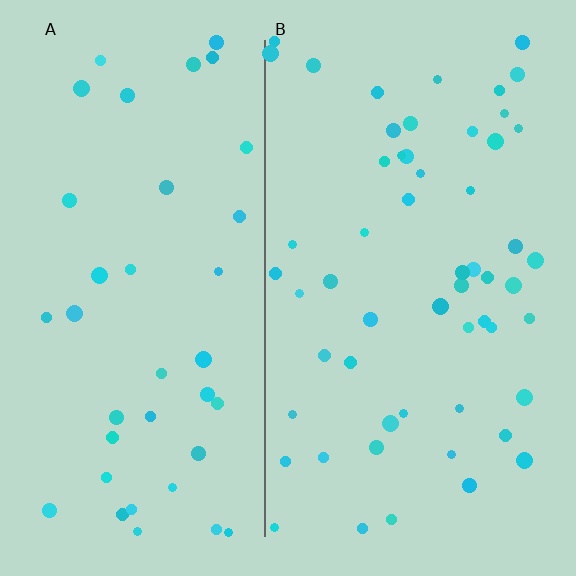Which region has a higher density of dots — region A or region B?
B (the right).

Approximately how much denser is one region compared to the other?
Approximately 1.5× — region B over region A.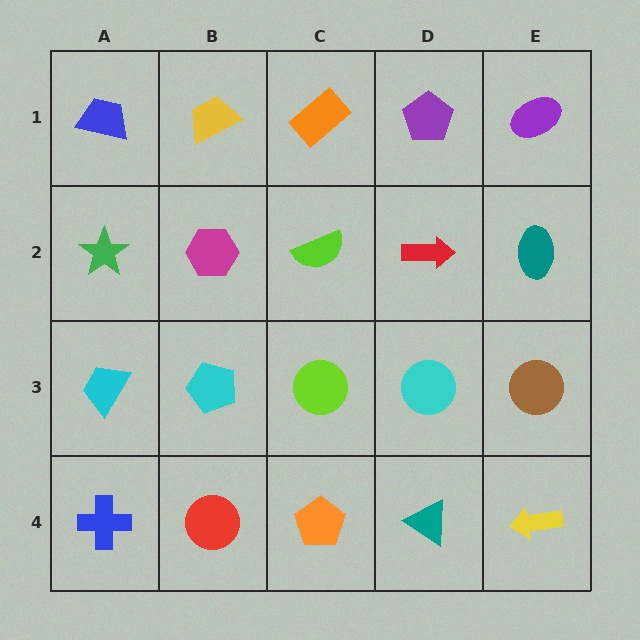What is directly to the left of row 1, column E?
A purple pentagon.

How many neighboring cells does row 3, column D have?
4.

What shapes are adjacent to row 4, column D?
A cyan circle (row 3, column D), an orange pentagon (row 4, column C), a yellow arrow (row 4, column E).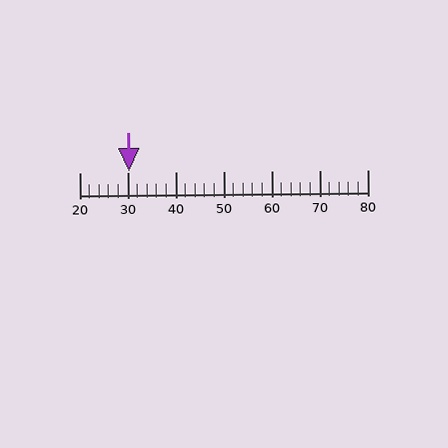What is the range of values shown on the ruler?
The ruler shows values from 20 to 80.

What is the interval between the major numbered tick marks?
The major tick marks are spaced 10 units apart.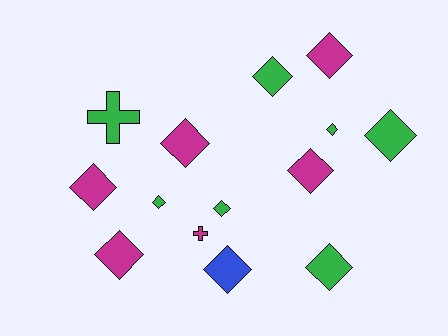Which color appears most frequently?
Green, with 7 objects.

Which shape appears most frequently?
Diamond, with 12 objects.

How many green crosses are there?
There is 1 green cross.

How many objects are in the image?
There are 14 objects.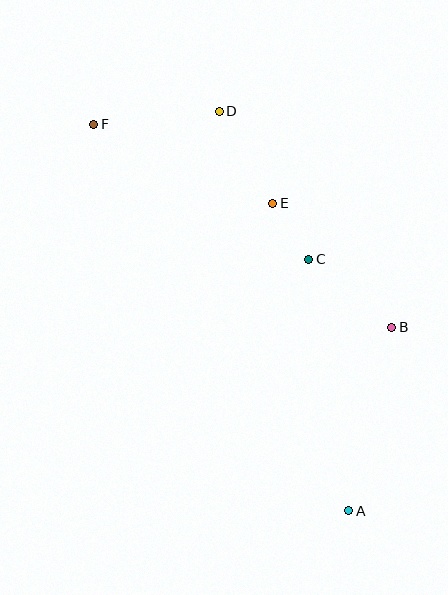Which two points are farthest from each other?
Points A and F are farthest from each other.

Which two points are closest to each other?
Points C and E are closest to each other.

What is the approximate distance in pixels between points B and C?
The distance between B and C is approximately 107 pixels.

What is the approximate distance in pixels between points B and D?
The distance between B and D is approximately 277 pixels.